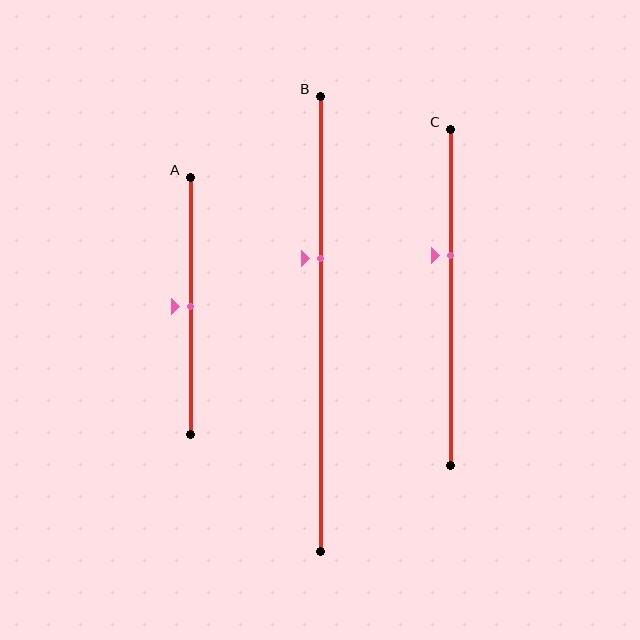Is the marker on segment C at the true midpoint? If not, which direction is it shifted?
No, the marker on segment C is shifted upward by about 12% of the segment length.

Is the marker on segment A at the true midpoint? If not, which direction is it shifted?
Yes, the marker on segment A is at the true midpoint.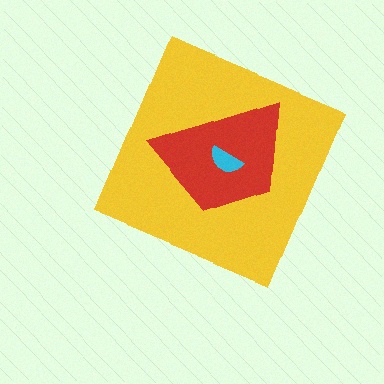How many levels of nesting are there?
3.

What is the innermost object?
The cyan semicircle.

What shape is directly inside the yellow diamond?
The red trapezoid.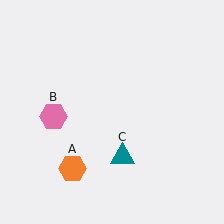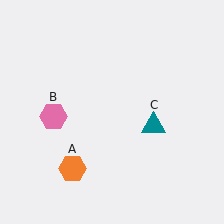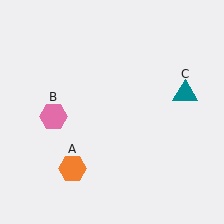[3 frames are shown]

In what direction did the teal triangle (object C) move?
The teal triangle (object C) moved up and to the right.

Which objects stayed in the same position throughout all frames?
Orange hexagon (object A) and pink hexagon (object B) remained stationary.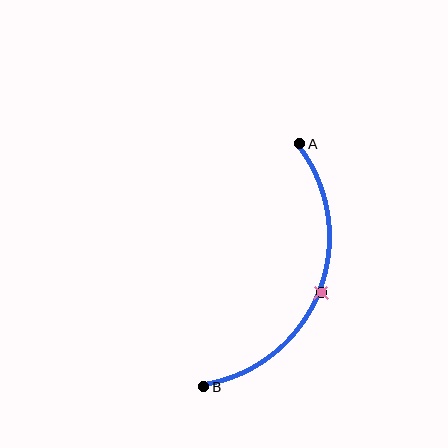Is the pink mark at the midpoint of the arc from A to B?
Yes. The pink mark lies on the arc at equal arc-length from both A and B — it is the arc midpoint.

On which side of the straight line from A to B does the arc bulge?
The arc bulges to the right of the straight line connecting A and B.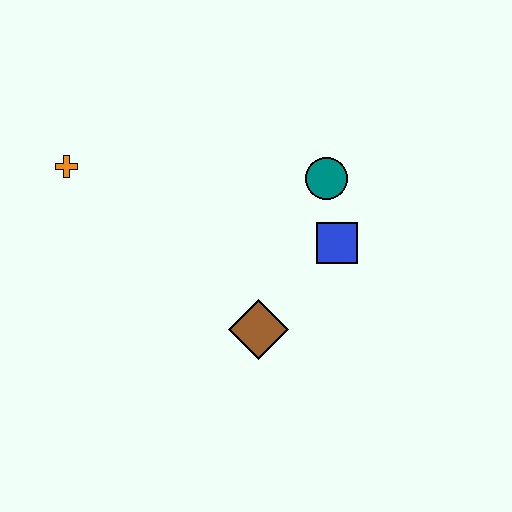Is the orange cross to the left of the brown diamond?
Yes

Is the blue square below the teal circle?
Yes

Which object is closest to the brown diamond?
The blue square is closest to the brown diamond.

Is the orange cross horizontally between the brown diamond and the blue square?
No